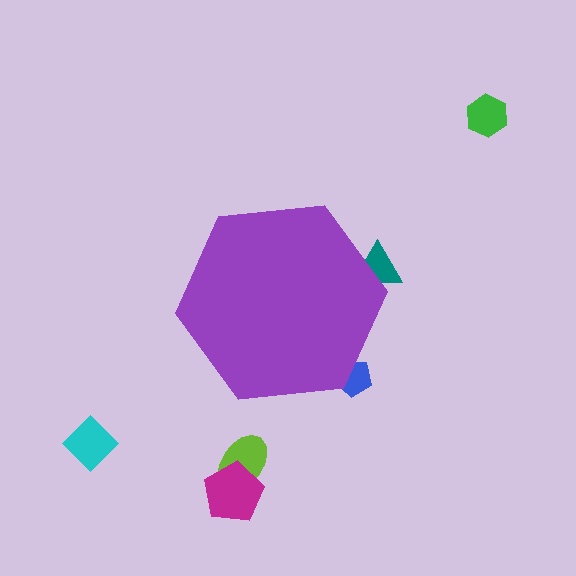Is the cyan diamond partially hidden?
No, the cyan diamond is fully visible.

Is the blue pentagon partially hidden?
Yes, the blue pentagon is partially hidden behind the purple hexagon.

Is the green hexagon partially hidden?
No, the green hexagon is fully visible.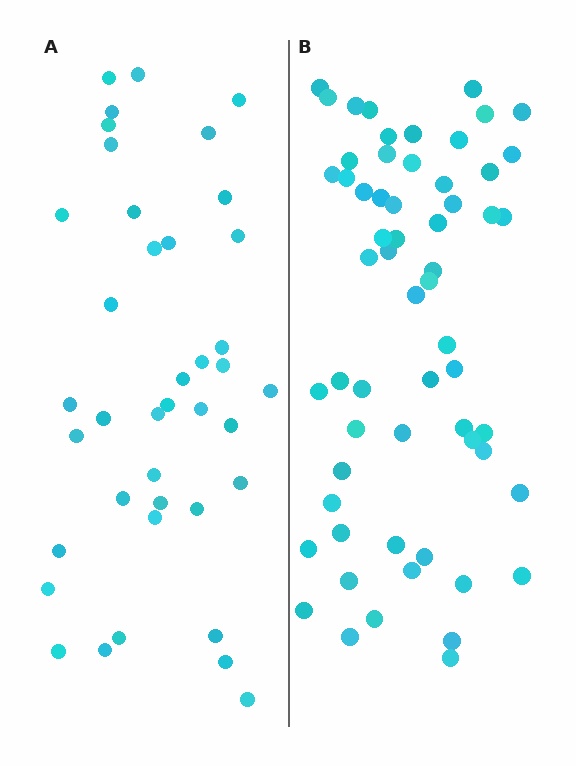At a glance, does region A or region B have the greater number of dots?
Region B (the right region) has more dots.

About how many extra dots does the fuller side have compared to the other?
Region B has approximately 20 more dots than region A.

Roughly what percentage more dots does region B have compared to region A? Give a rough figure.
About 50% more.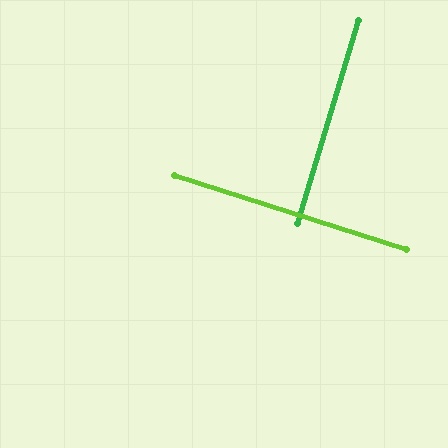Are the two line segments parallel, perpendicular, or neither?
Perpendicular — they meet at approximately 89°.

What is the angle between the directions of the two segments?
Approximately 89 degrees.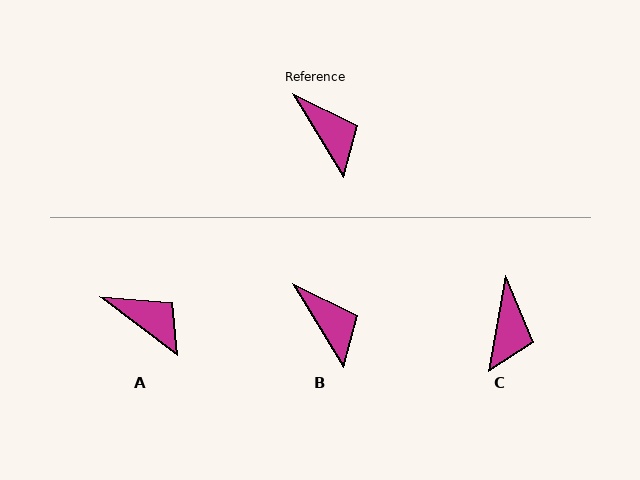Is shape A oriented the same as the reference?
No, it is off by about 21 degrees.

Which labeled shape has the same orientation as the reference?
B.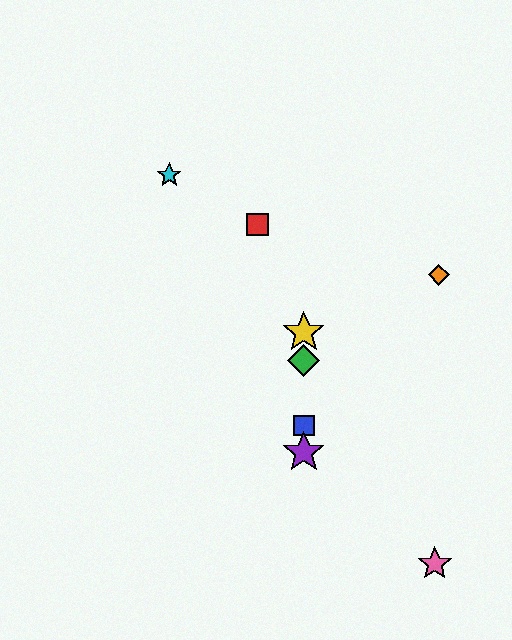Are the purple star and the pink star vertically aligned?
No, the purple star is at x≈304 and the pink star is at x≈435.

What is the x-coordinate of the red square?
The red square is at x≈257.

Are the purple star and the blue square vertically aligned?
Yes, both are at x≈304.